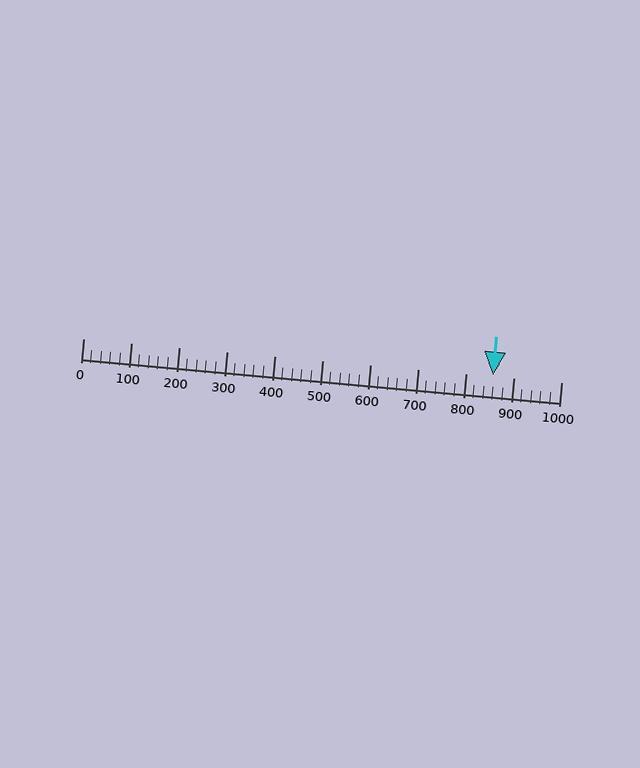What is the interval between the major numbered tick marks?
The major tick marks are spaced 100 units apart.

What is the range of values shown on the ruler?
The ruler shows values from 0 to 1000.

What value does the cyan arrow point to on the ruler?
The cyan arrow points to approximately 857.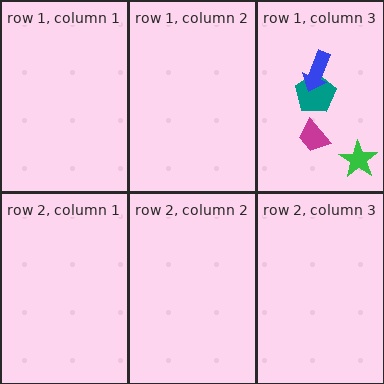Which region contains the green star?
The row 1, column 3 region.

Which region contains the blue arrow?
The row 1, column 3 region.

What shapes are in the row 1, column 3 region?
The teal pentagon, the green star, the magenta trapezoid, the blue arrow.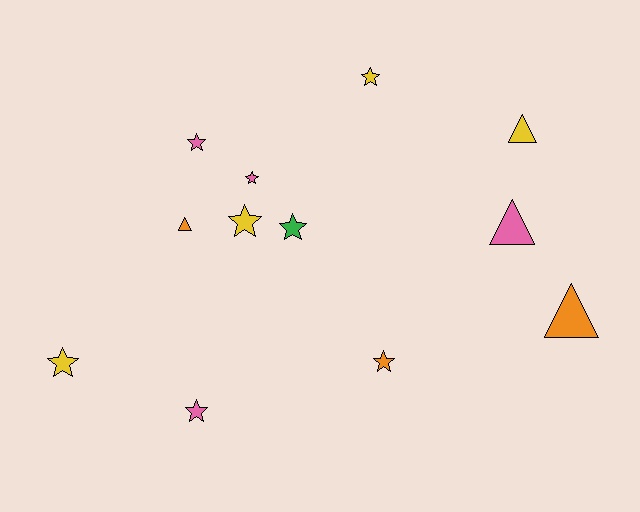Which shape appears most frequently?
Star, with 8 objects.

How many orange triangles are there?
There are 2 orange triangles.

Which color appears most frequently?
Pink, with 4 objects.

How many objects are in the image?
There are 12 objects.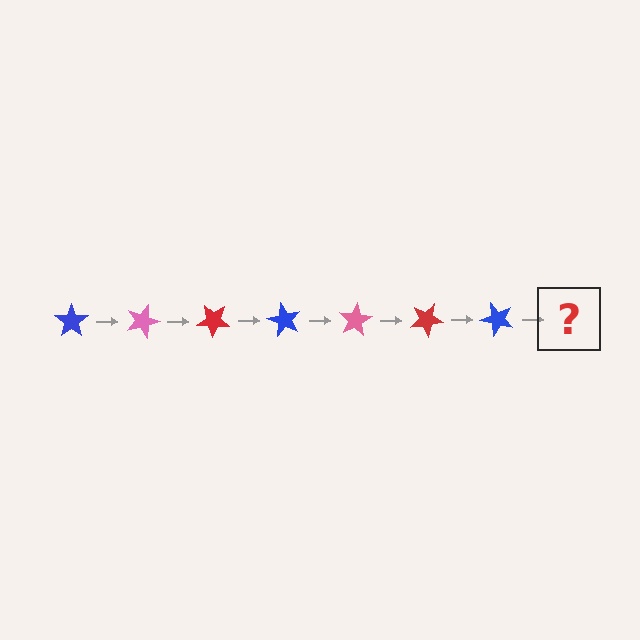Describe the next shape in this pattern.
It should be a pink star, rotated 140 degrees from the start.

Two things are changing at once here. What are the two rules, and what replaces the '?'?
The two rules are that it rotates 20 degrees each step and the color cycles through blue, pink, and red. The '?' should be a pink star, rotated 140 degrees from the start.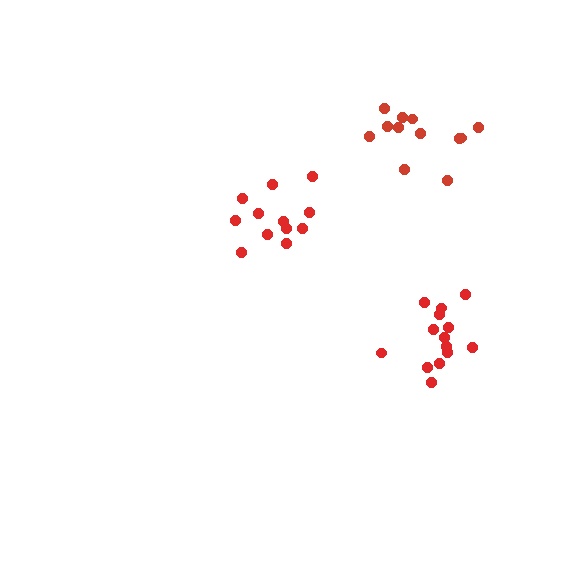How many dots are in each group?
Group 1: 12 dots, Group 2: 12 dots, Group 3: 14 dots (38 total).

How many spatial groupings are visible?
There are 3 spatial groupings.